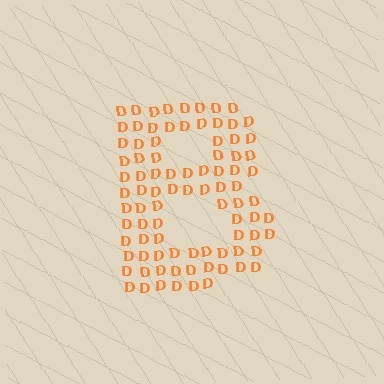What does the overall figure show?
The overall figure shows the letter B.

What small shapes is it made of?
It is made of small letter D's.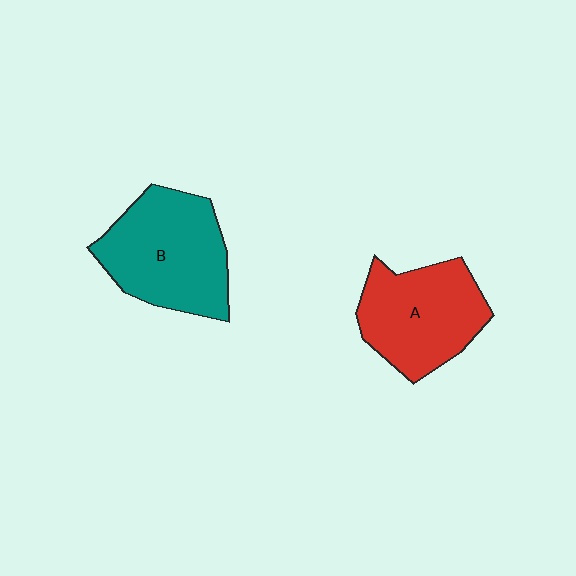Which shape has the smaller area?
Shape A (red).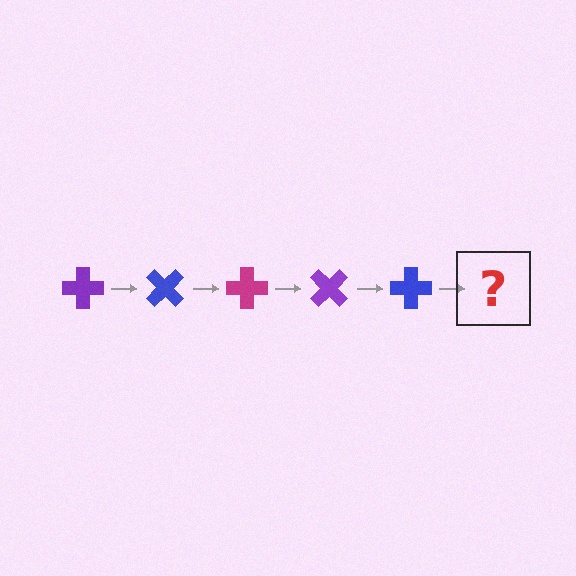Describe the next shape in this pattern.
It should be a magenta cross, rotated 225 degrees from the start.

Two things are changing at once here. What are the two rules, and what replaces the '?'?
The two rules are that it rotates 45 degrees each step and the color cycles through purple, blue, and magenta. The '?' should be a magenta cross, rotated 225 degrees from the start.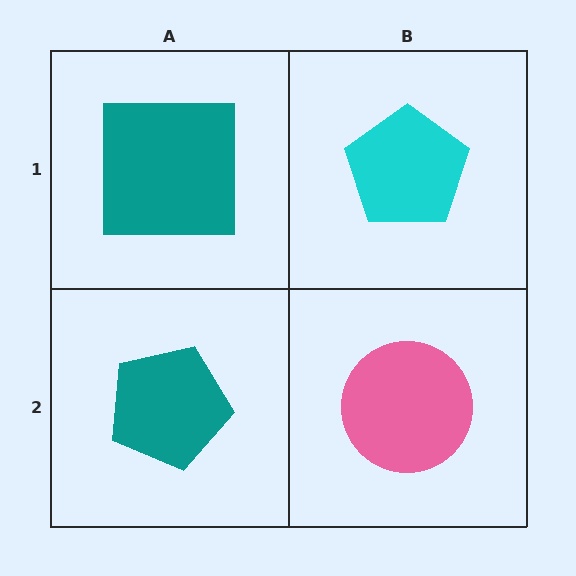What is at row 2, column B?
A pink circle.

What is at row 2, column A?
A teal pentagon.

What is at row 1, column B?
A cyan pentagon.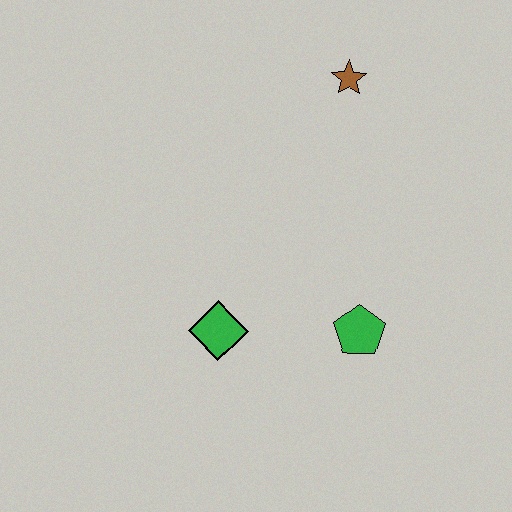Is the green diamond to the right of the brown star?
No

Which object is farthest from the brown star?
The green diamond is farthest from the brown star.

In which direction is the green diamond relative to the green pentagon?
The green diamond is to the left of the green pentagon.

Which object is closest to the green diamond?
The green pentagon is closest to the green diamond.